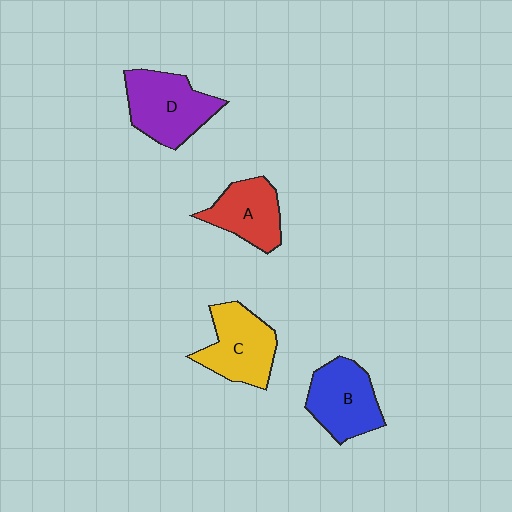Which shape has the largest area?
Shape D (purple).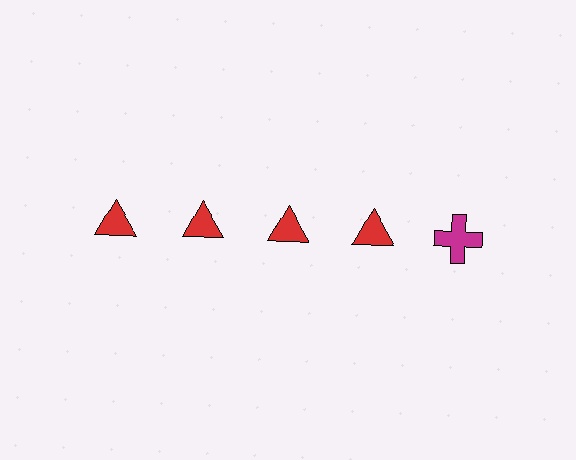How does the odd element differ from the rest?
It differs in both color (magenta instead of red) and shape (cross instead of triangle).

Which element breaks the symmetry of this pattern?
The magenta cross in the top row, rightmost column breaks the symmetry. All other shapes are red triangles.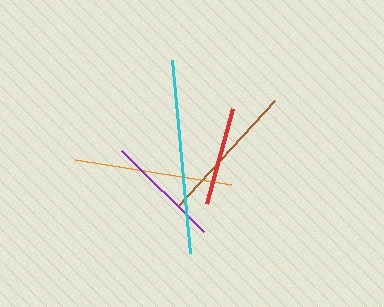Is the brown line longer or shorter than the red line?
The brown line is longer than the red line.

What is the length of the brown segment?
The brown segment is approximately 144 pixels long.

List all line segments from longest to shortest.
From longest to shortest: cyan, orange, brown, purple, red.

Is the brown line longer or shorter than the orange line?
The orange line is longer than the brown line.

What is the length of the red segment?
The red segment is approximately 98 pixels long.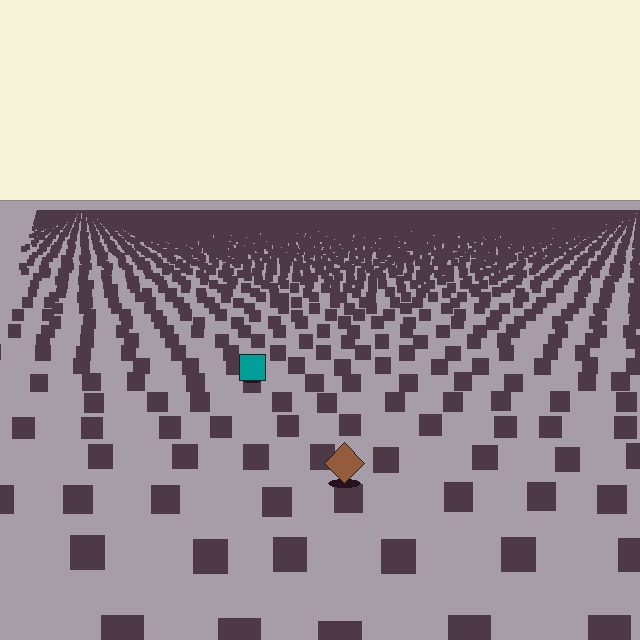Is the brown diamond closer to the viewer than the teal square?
Yes. The brown diamond is closer — you can tell from the texture gradient: the ground texture is coarser near it.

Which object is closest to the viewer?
The brown diamond is closest. The texture marks near it are larger and more spread out.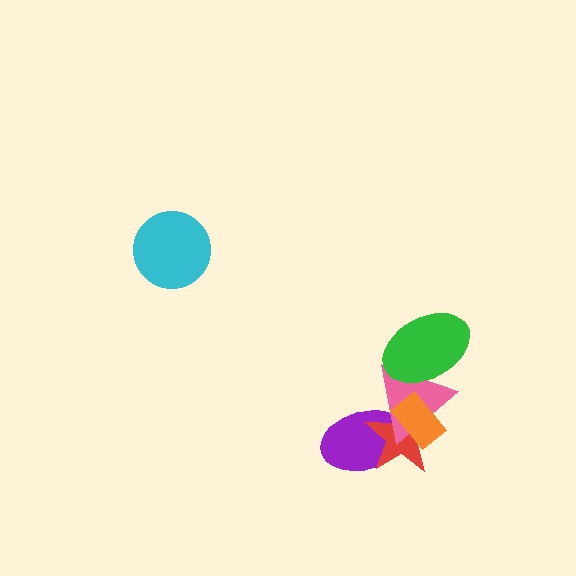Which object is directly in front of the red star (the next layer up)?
The pink triangle is directly in front of the red star.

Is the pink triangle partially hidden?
Yes, it is partially covered by another shape.